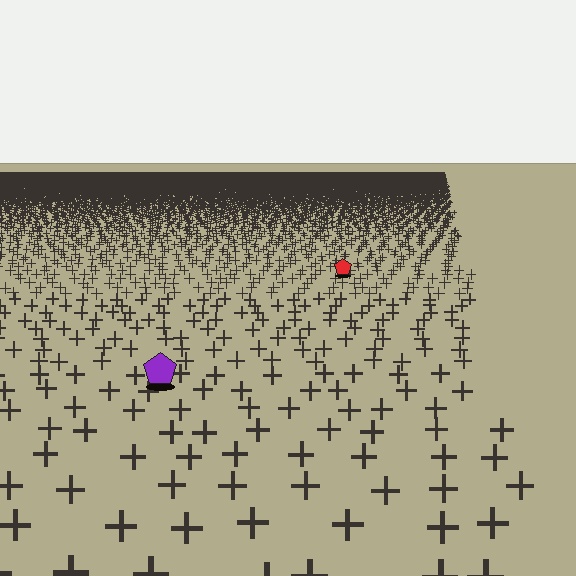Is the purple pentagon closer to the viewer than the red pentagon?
Yes. The purple pentagon is closer — you can tell from the texture gradient: the ground texture is coarser near it.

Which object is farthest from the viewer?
The red pentagon is farthest from the viewer. It appears smaller and the ground texture around it is denser.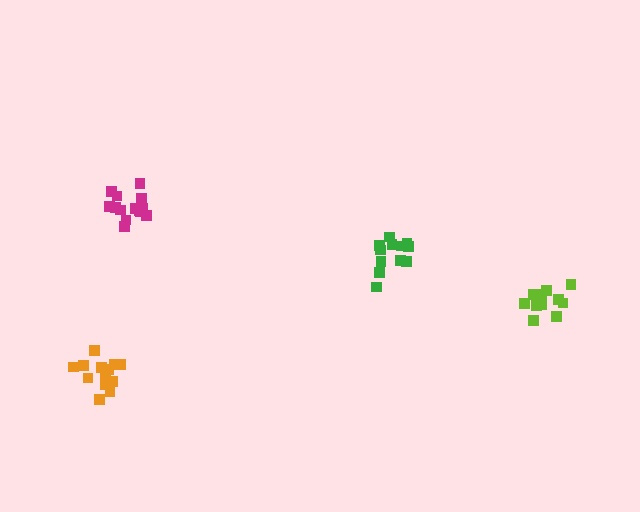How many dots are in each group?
Group 1: 12 dots, Group 2: 15 dots, Group 3: 12 dots, Group 4: 13 dots (52 total).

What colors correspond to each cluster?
The clusters are colored: green, magenta, lime, orange.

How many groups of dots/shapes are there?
There are 4 groups.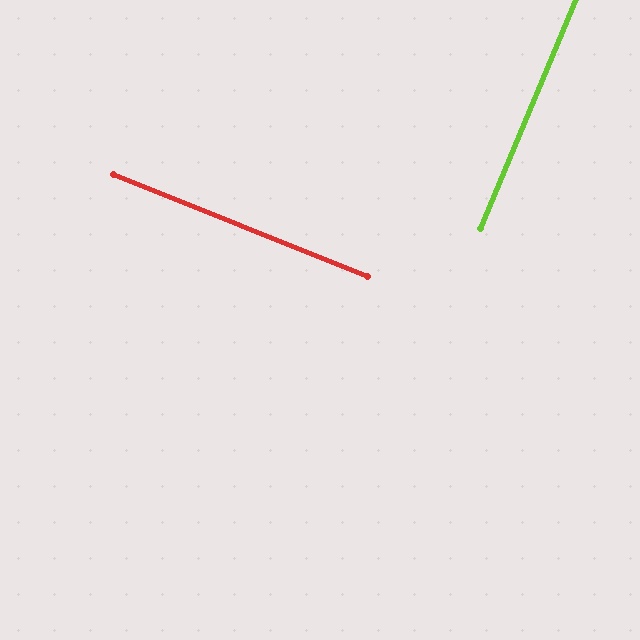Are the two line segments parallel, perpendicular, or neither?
Perpendicular — they meet at approximately 89°.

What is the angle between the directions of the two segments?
Approximately 89 degrees.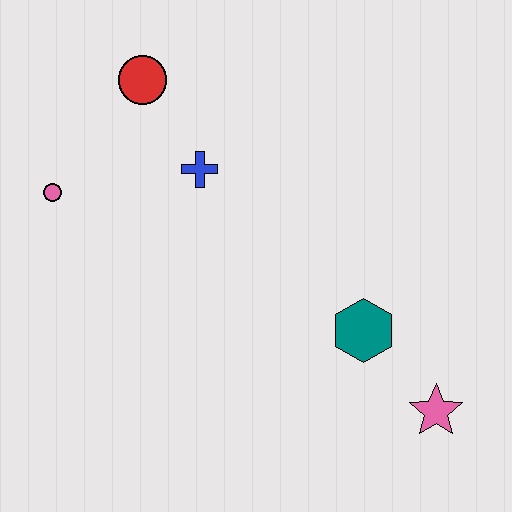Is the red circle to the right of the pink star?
No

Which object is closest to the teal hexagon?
The pink star is closest to the teal hexagon.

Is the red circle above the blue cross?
Yes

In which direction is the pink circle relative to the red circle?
The pink circle is below the red circle.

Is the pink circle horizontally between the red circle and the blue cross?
No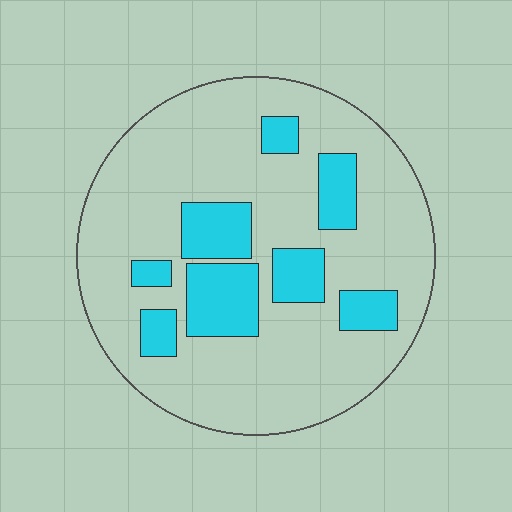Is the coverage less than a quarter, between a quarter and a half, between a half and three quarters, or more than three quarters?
Less than a quarter.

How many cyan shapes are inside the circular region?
8.